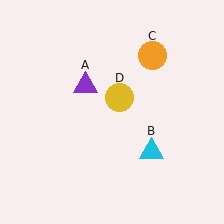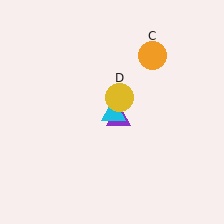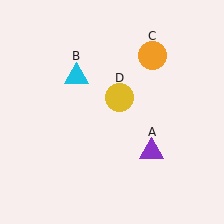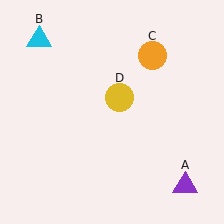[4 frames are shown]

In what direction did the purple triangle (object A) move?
The purple triangle (object A) moved down and to the right.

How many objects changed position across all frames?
2 objects changed position: purple triangle (object A), cyan triangle (object B).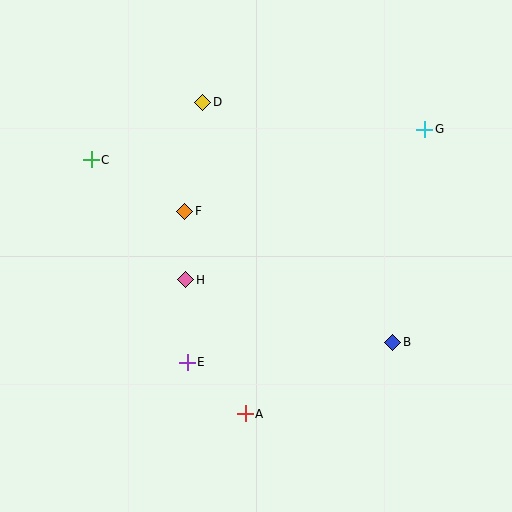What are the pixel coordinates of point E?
Point E is at (187, 362).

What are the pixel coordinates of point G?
Point G is at (425, 129).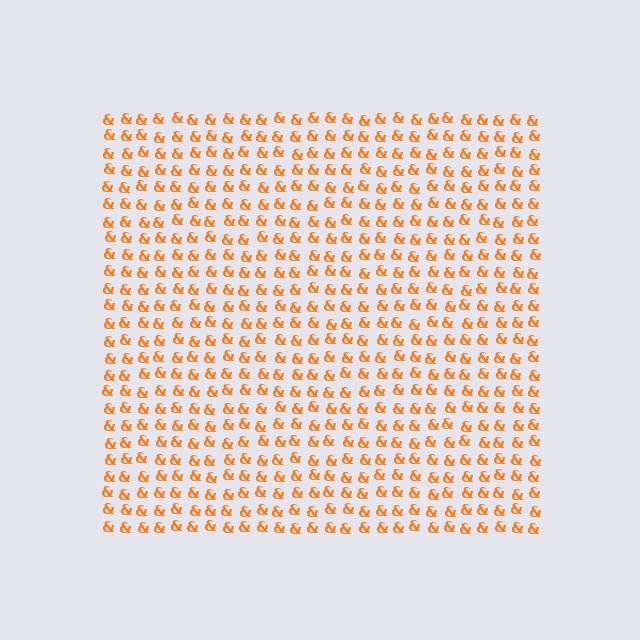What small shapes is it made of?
It is made of small ampersands.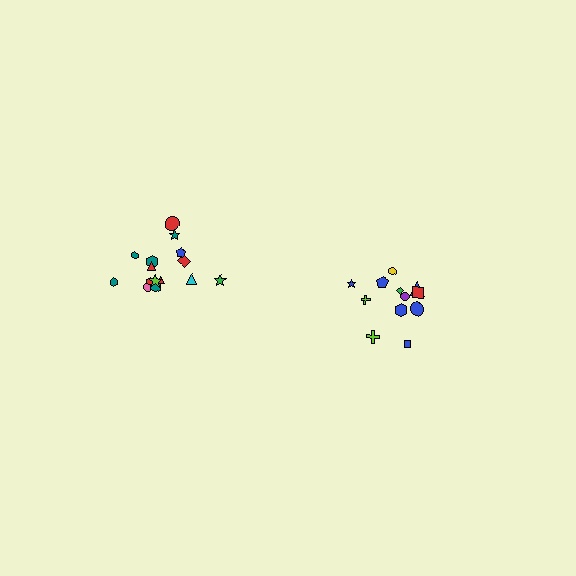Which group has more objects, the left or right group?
The left group.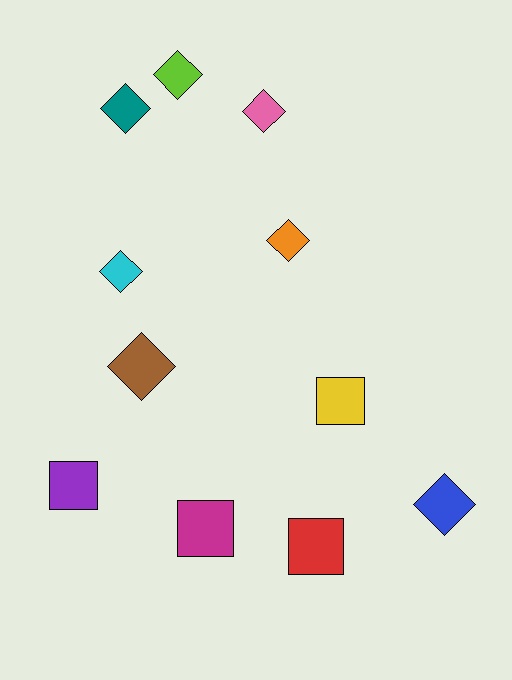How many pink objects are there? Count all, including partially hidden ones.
There is 1 pink object.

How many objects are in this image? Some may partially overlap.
There are 11 objects.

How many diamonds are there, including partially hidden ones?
There are 7 diamonds.